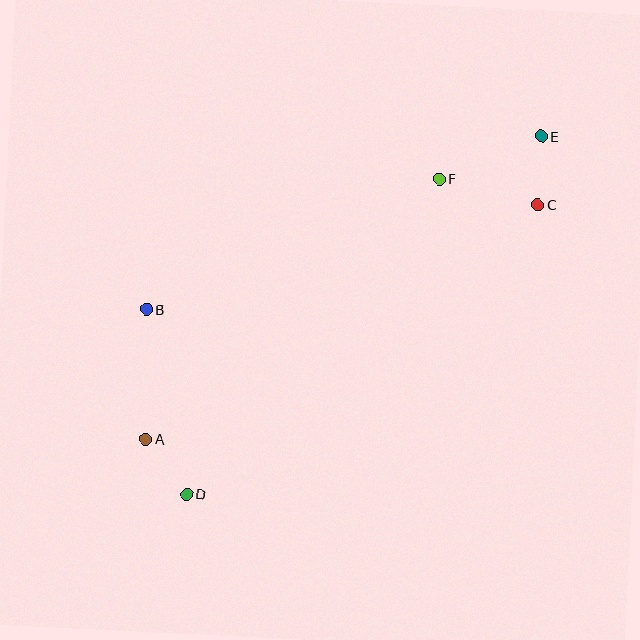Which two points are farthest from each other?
Points D and E are farthest from each other.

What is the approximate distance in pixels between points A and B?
The distance between A and B is approximately 129 pixels.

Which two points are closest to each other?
Points C and E are closest to each other.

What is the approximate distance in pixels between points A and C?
The distance between A and C is approximately 456 pixels.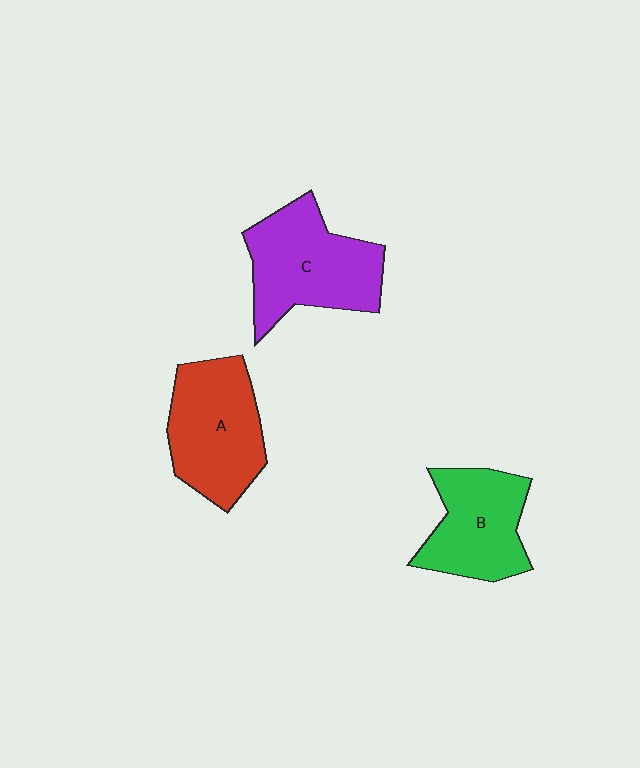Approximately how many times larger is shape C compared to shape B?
Approximately 1.2 times.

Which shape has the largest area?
Shape C (purple).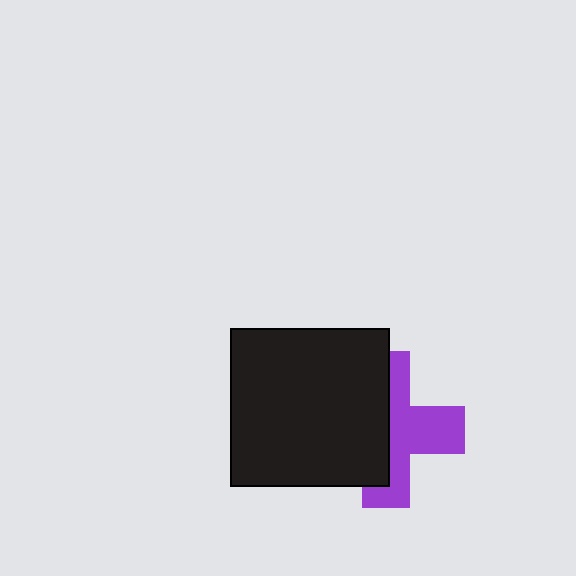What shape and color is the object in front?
The object in front is a black square.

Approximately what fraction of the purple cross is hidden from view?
Roughly 50% of the purple cross is hidden behind the black square.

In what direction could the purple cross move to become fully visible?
The purple cross could move right. That would shift it out from behind the black square entirely.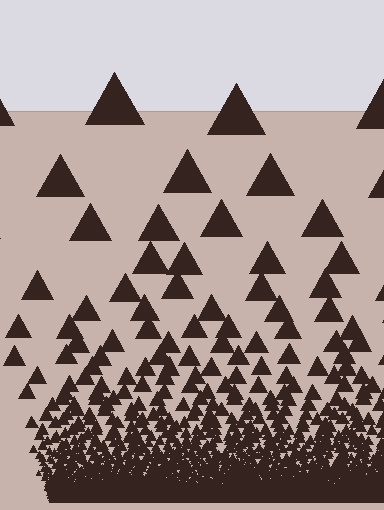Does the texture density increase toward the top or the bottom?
Density increases toward the bottom.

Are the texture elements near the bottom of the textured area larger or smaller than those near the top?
Smaller. The gradient is inverted — elements near the bottom are smaller and denser.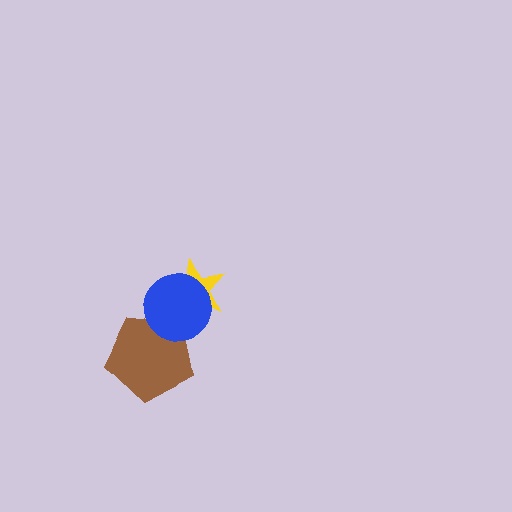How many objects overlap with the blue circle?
2 objects overlap with the blue circle.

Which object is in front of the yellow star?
The blue circle is in front of the yellow star.